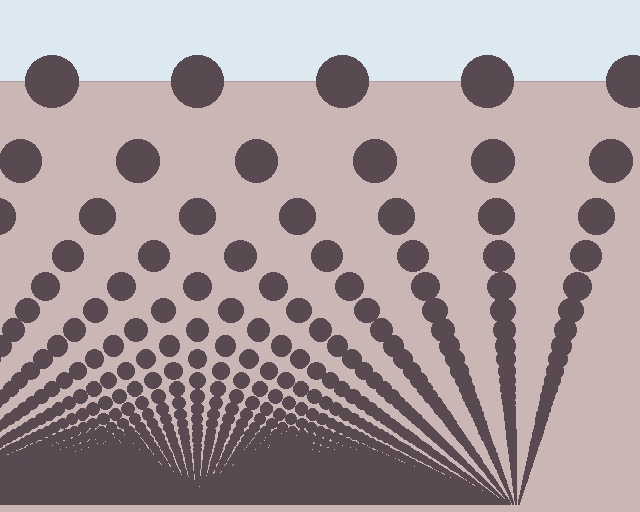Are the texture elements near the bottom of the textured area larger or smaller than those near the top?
Smaller. The gradient is inverted — elements near the bottom are smaller and denser.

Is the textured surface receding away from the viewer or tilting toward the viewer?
The surface appears to tilt toward the viewer. Texture elements get larger and sparser toward the top.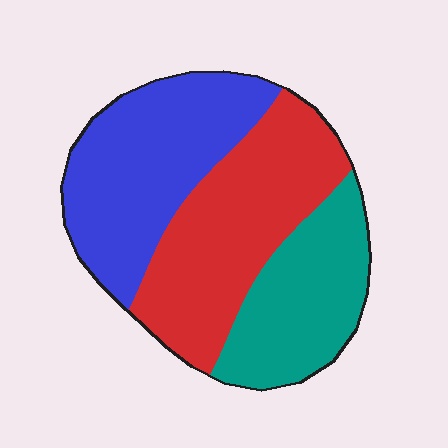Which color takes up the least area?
Teal, at roughly 25%.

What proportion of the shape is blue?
Blue covers 36% of the shape.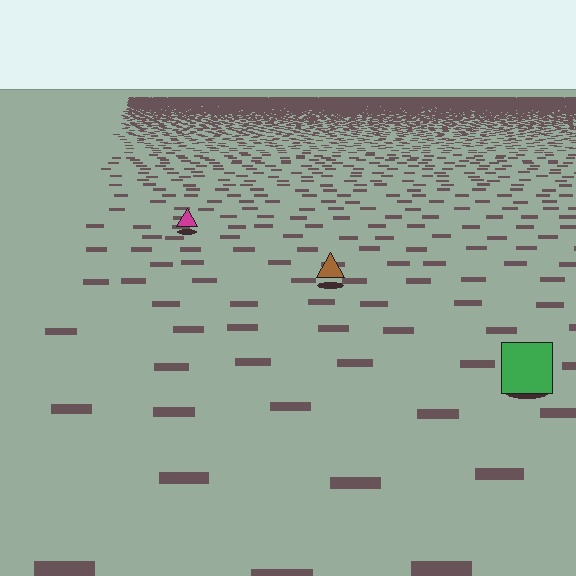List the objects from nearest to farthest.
From nearest to farthest: the green square, the brown triangle, the magenta triangle.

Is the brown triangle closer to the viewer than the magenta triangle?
Yes. The brown triangle is closer — you can tell from the texture gradient: the ground texture is coarser near it.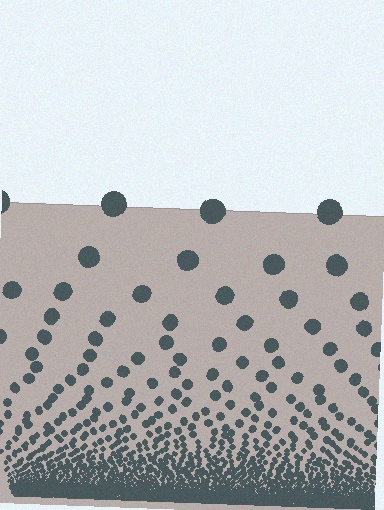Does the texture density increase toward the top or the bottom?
Density increases toward the bottom.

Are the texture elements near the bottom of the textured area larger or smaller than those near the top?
Smaller. The gradient is inverted — elements near the bottom are smaller and denser.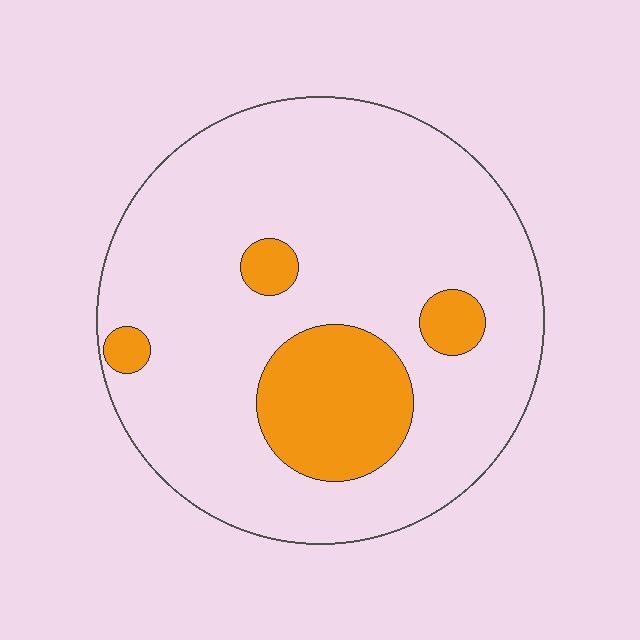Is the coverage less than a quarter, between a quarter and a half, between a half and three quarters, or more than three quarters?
Less than a quarter.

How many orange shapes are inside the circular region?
4.